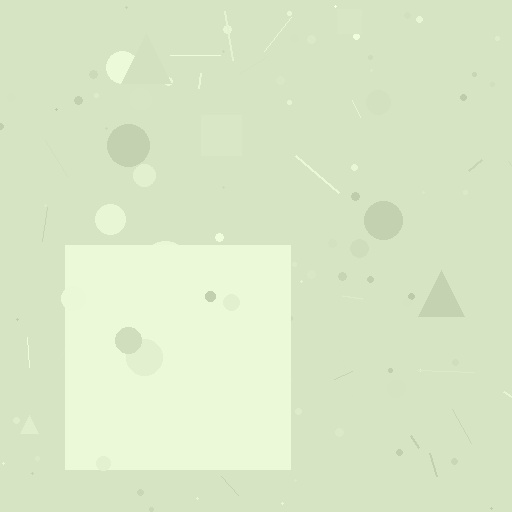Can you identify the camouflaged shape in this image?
The camouflaged shape is a square.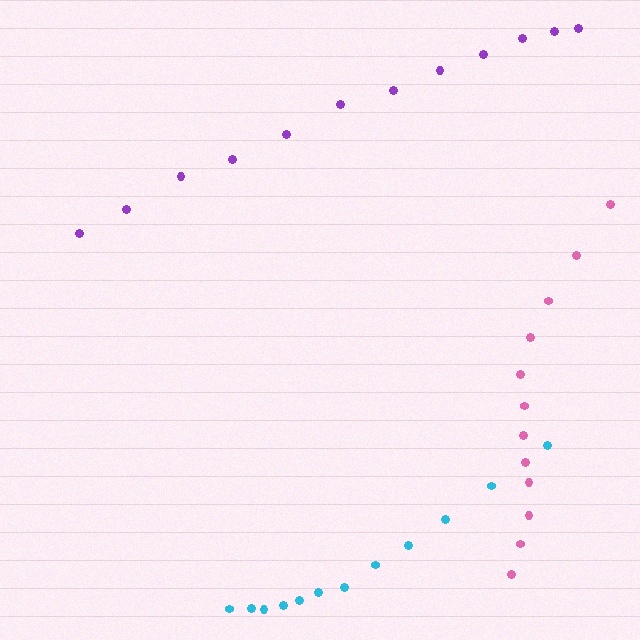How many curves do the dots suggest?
There are 3 distinct paths.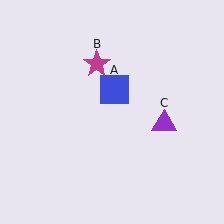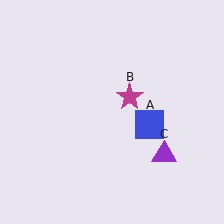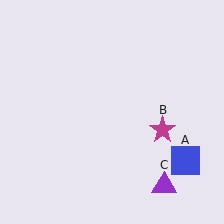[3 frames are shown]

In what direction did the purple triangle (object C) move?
The purple triangle (object C) moved down.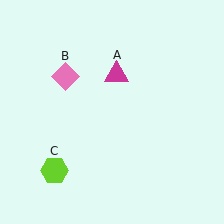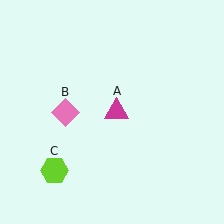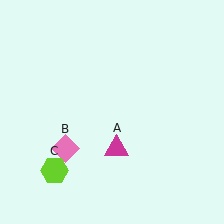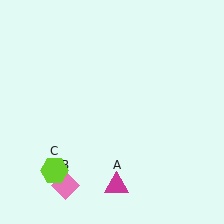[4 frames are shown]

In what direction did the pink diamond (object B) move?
The pink diamond (object B) moved down.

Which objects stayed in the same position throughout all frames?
Lime hexagon (object C) remained stationary.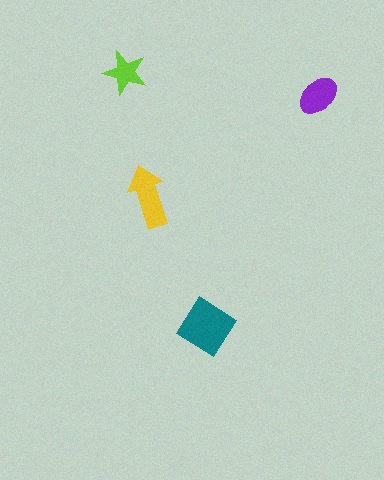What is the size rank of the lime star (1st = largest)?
4th.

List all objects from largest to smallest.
The teal diamond, the yellow arrow, the purple ellipse, the lime star.